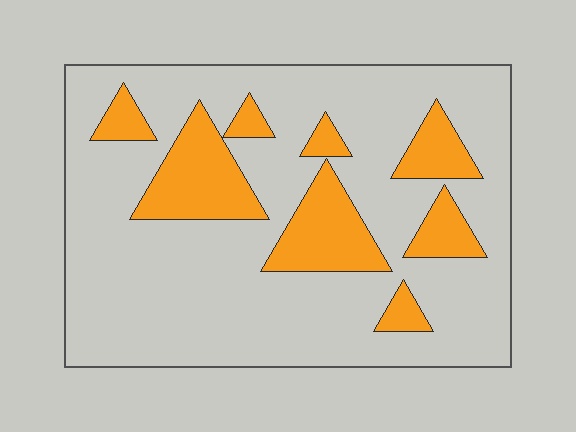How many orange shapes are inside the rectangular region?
8.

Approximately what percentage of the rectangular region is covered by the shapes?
Approximately 20%.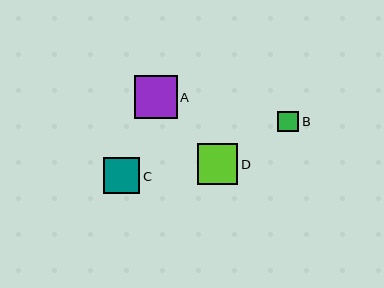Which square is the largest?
Square A is the largest with a size of approximately 42 pixels.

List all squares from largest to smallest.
From largest to smallest: A, D, C, B.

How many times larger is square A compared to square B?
Square A is approximately 2.0 times the size of square B.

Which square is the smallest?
Square B is the smallest with a size of approximately 21 pixels.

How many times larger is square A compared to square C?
Square A is approximately 1.2 times the size of square C.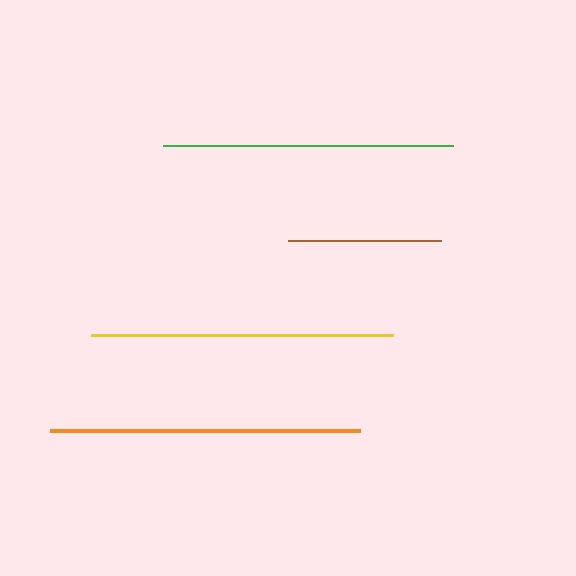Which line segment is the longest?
The orange line is the longest at approximately 309 pixels.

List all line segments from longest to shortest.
From longest to shortest: orange, yellow, green, brown.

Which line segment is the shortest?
The brown line is the shortest at approximately 153 pixels.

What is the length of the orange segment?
The orange segment is approximately 309 pixels long.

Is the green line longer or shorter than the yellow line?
The yellow line is longer than the green line.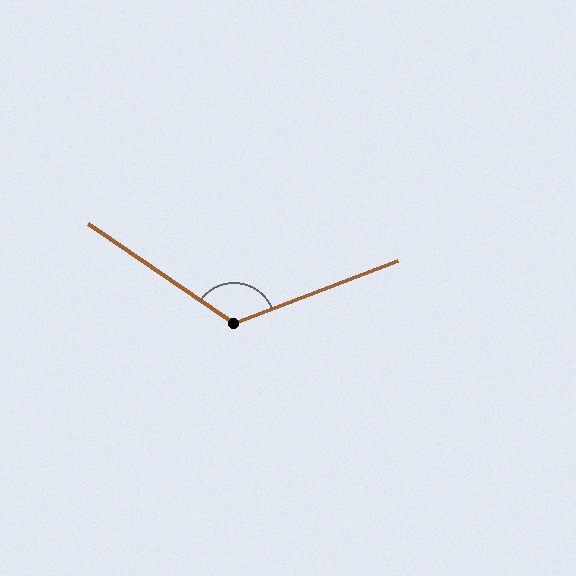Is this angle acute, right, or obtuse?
It is obtuse.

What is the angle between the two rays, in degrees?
Approximately 125 degrees.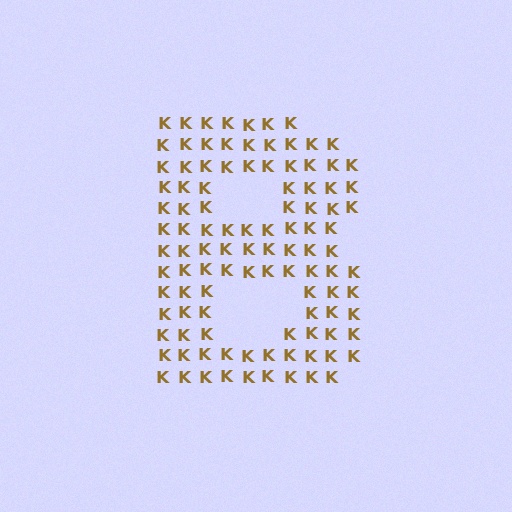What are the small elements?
The small elements are letter K's.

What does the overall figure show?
The overall figure shows the letter B.